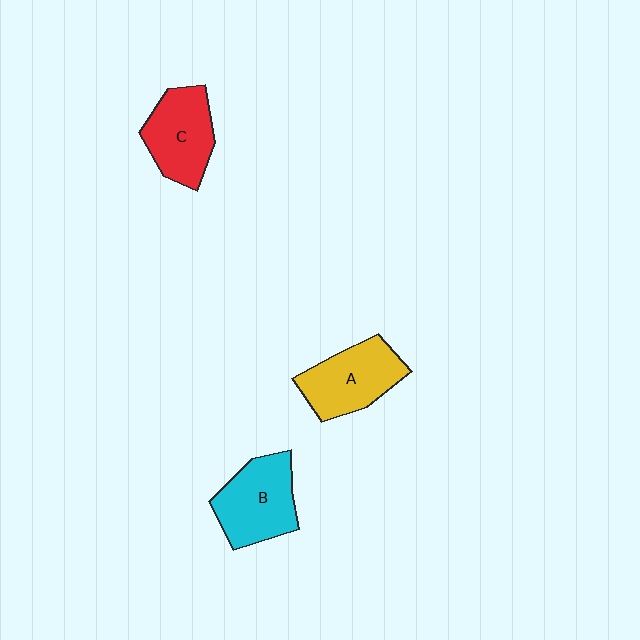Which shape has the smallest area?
Shape C (red).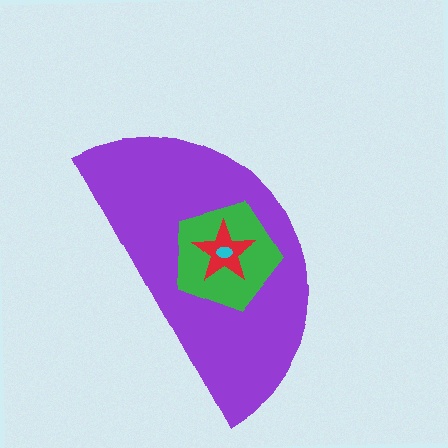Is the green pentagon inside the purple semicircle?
Yes.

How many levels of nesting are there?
4.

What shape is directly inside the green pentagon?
The red star.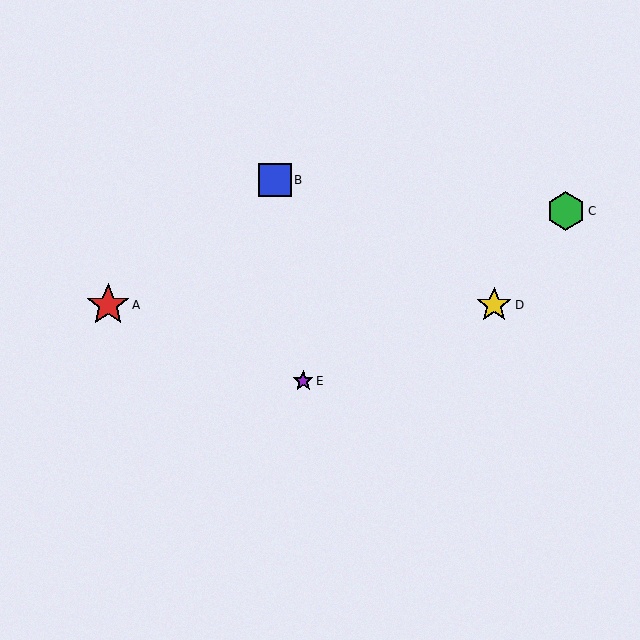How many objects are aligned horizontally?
2 objects (A, D) are aligned horizontally.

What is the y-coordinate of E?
Object E is at y≈381.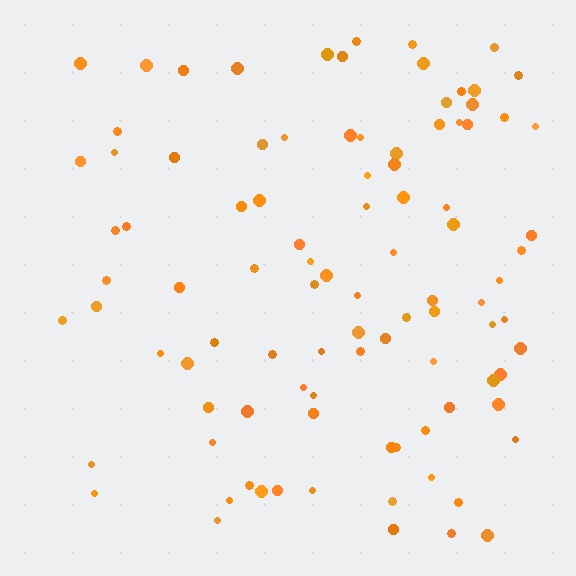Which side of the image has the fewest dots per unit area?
The left.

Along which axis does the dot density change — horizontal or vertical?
Horizontal.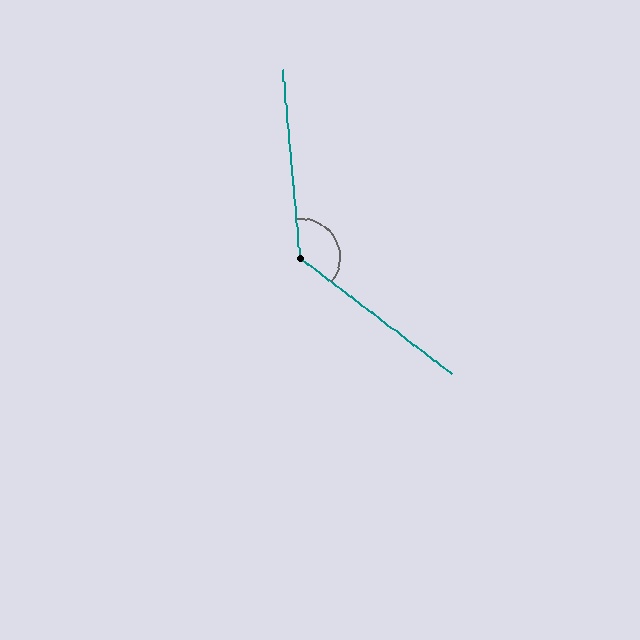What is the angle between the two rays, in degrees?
Approximately 133 degrees.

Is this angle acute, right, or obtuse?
It is obtuse.